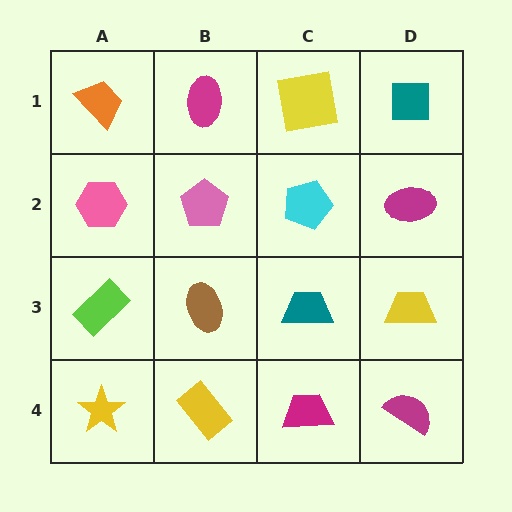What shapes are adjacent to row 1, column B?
A pink pentagon (row 2, column B), an orange trapezoid (row 1, column A), a yellow square (row 1, column C).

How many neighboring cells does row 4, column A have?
2.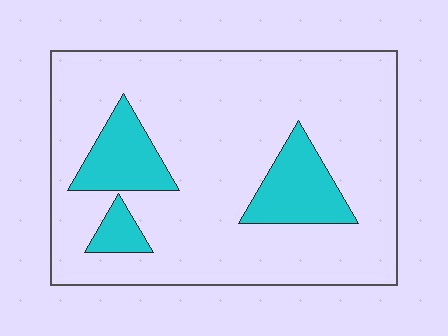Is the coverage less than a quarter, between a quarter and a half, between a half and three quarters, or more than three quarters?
Less than a quarter.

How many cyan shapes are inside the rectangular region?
3.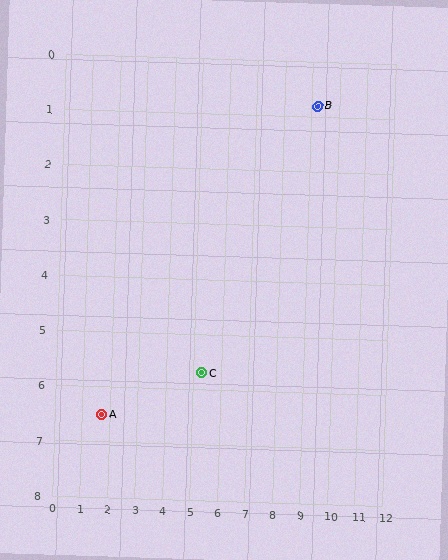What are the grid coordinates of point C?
Point C is at approximately (5.3, 5.7).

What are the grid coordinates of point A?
Point A is at approximately (1.7, 6.5).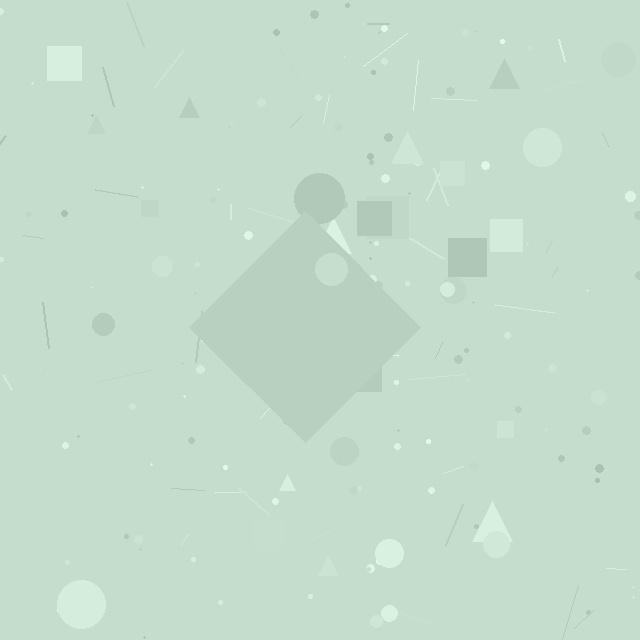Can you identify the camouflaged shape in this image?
The camouflaged shape is a diamond.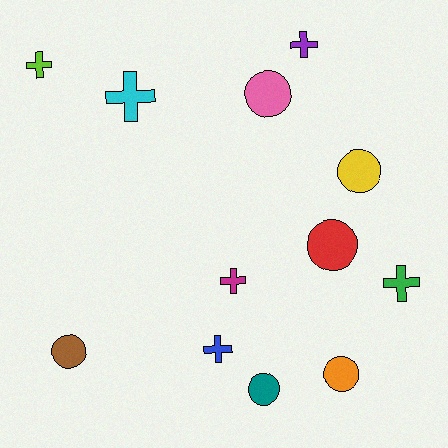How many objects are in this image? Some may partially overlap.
There are 12 objects.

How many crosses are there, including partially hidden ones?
There are 6 crosses.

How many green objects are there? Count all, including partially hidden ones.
There is 1 green object.